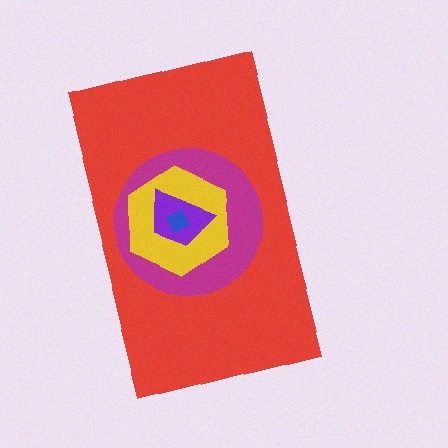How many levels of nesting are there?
5.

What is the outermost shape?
The red rectangle.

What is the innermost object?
The blue square.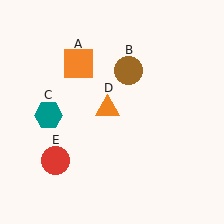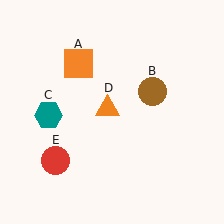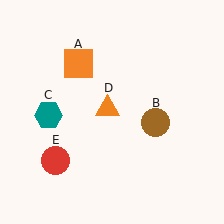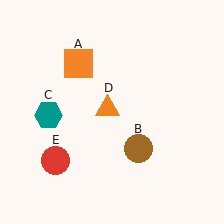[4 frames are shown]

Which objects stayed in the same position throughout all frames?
Orange square (object A) and teal hexagon (object C) and orange triangle (object D) and red circle (object E) remained stationary.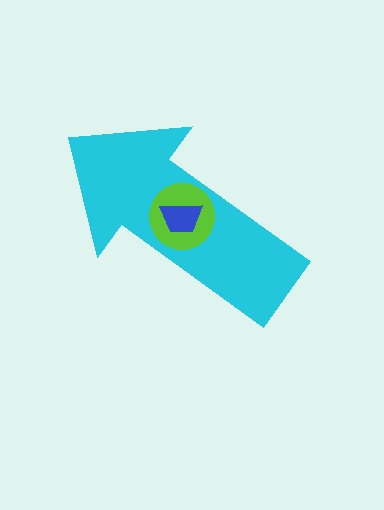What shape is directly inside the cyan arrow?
The lime circle.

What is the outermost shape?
The cyan arrow.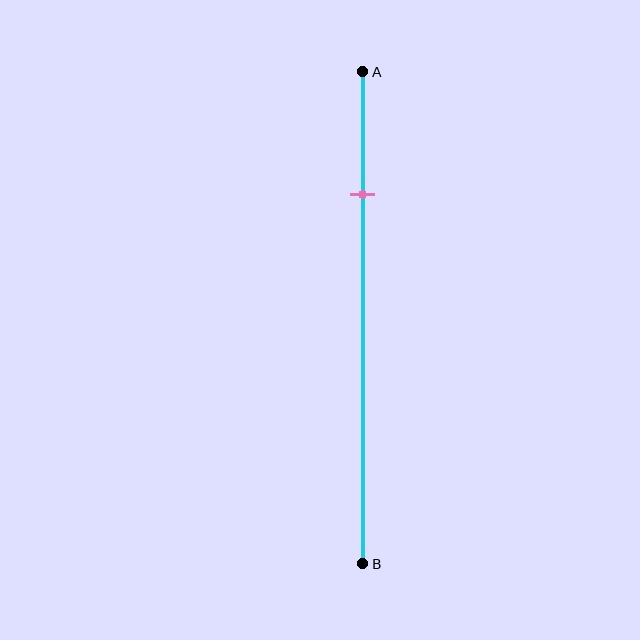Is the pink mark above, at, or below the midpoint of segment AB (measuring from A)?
The pink mark is above the midpoint of segment AB.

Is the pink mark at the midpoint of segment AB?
No, the mark is at about 25% from A, not at the 50% midpoint.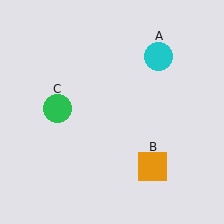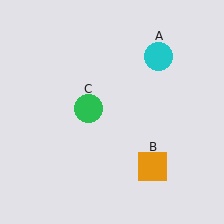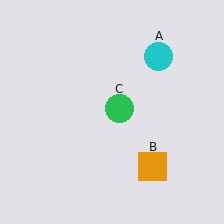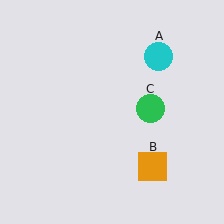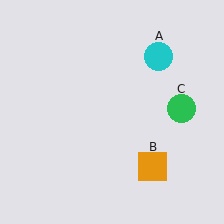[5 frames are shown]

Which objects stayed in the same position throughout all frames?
Cyan circle (object A) and orange square (object B) remained stationary.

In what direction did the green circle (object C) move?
The green circle (object C) moved right.